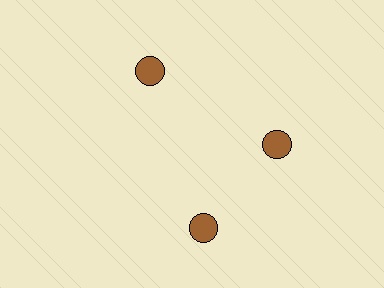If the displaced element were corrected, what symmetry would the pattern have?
It would have 3-fold rotational symmetry — the pattern would map onto itself every 120 degrees.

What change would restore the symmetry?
The symmetry would be restored by rotating it back into even spacing with its neighbors so that all 3 circles sit at equal angles and equal distance from the center.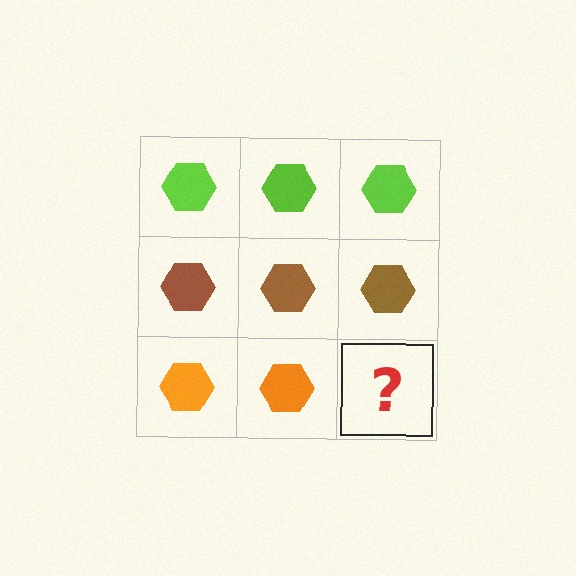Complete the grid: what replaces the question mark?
The question mark should be replaced with an orange hexagon.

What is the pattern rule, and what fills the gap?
The rule is that each row has a consistent color. The gap should be filled with an orange hexagon.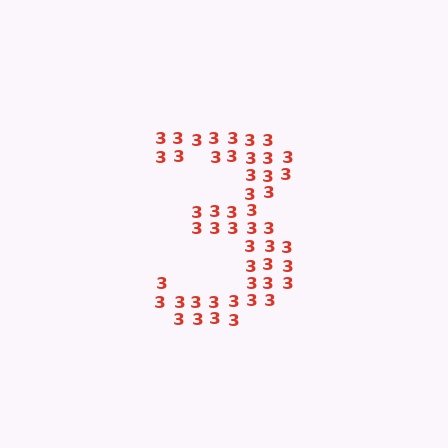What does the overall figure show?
The overall figure shows the digit 3.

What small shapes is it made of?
It is made of small digit 3's.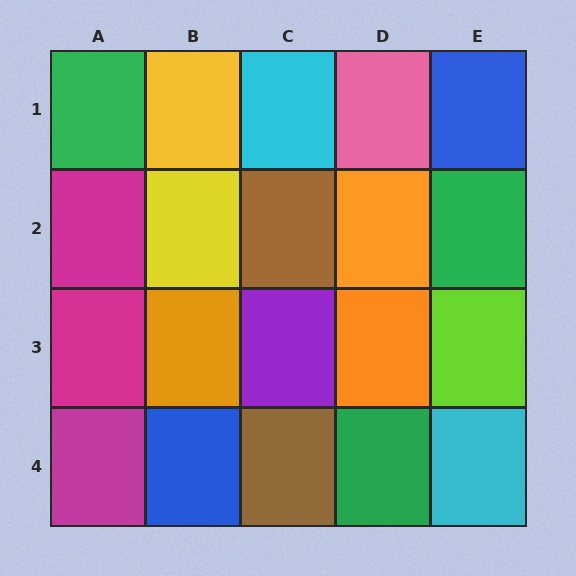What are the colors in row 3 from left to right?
Magenta, orange, purple, orange, lime.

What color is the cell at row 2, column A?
Magenta.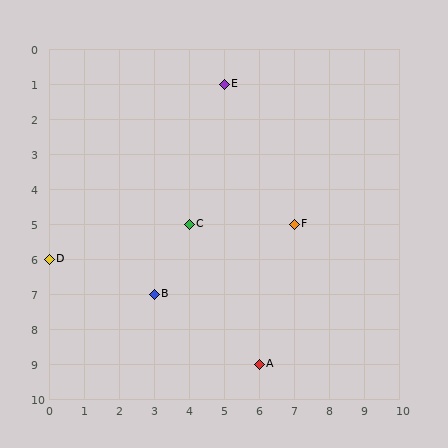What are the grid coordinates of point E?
Point E is at grid coordinates (5, 1).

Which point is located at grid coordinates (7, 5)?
Point F is at (7, 5).